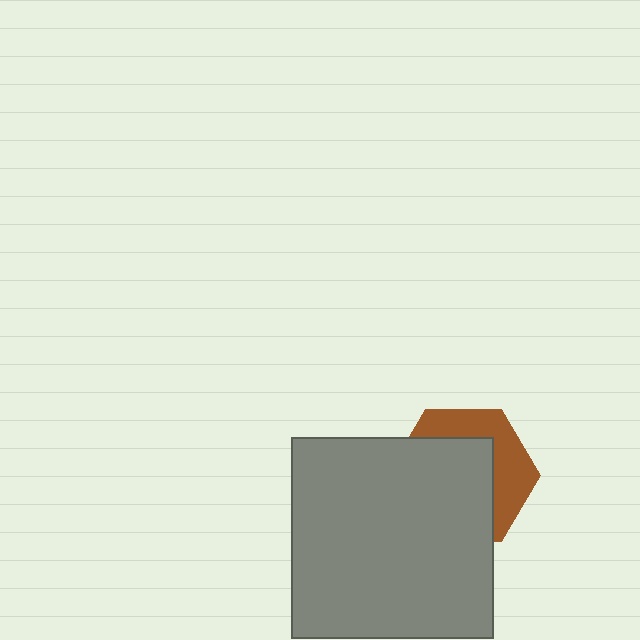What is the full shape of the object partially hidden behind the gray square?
The partially hidden object is a brown hexagon.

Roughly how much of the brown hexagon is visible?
A small part of it is visible (roughly 38%).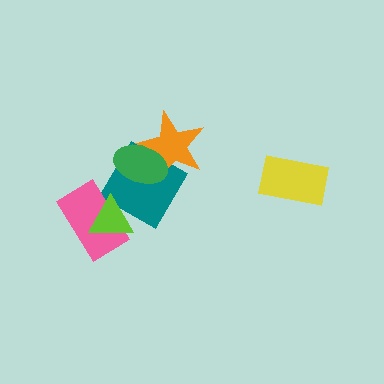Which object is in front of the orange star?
The green ellipse is in front of the orange star.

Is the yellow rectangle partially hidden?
No, no other shape covers it.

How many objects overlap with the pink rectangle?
2 objects overlap with the pink rectangle.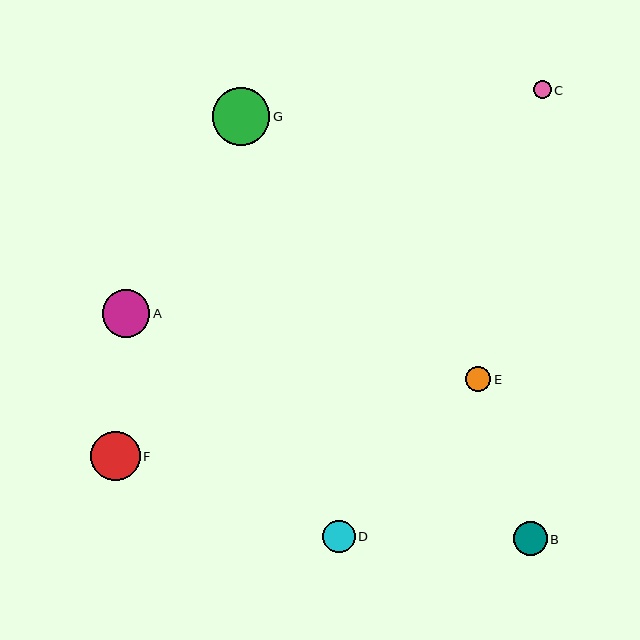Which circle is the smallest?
Circle C is the smallest with a size of approximately 18 pixels.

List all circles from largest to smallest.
From largest to smallest: G, F, A, B, D, E, C.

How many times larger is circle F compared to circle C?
Circle F is approximately 2.7 times the size of circle C.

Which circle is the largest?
Circle G is the largest with a size of approximately 58 pixels.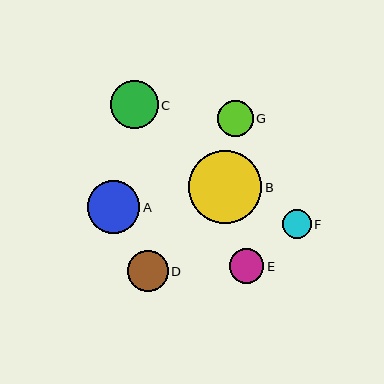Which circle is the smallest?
Circle F is the smallest with a size of approximately 28 pixels.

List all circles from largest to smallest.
From largest to smallest: B, A, C, D, G, E, F.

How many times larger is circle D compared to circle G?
Circle D is approximately 1.1 times the size of circle G.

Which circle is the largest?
Circle B is the largest with a size of approximately 73 pixels.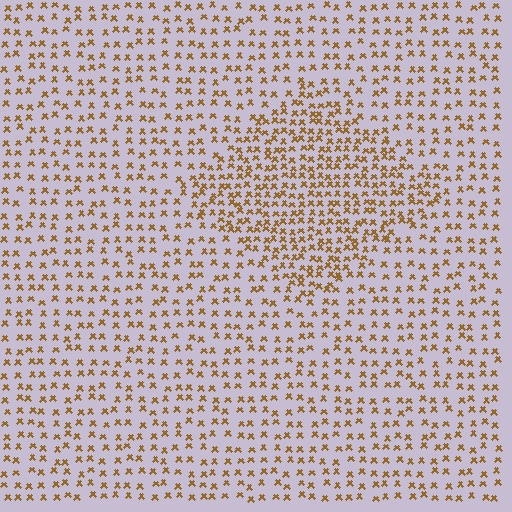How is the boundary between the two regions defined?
The boundary is defined by a change in element density (approximately 1.8x ratio). All elements are the same color, size, and shape.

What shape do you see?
I see a diamond.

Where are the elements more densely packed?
The elements are more densely packed inside the diamond boundary.